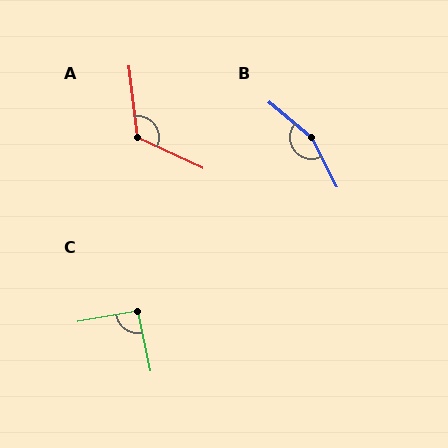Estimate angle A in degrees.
Approximately 122 degrees.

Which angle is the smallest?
C, at approximately 92 degrees.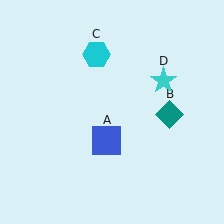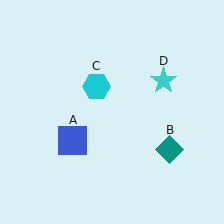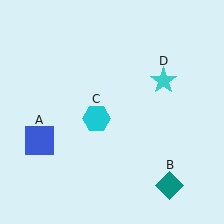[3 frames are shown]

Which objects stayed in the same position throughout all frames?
Cyan star (object D) remained stationary.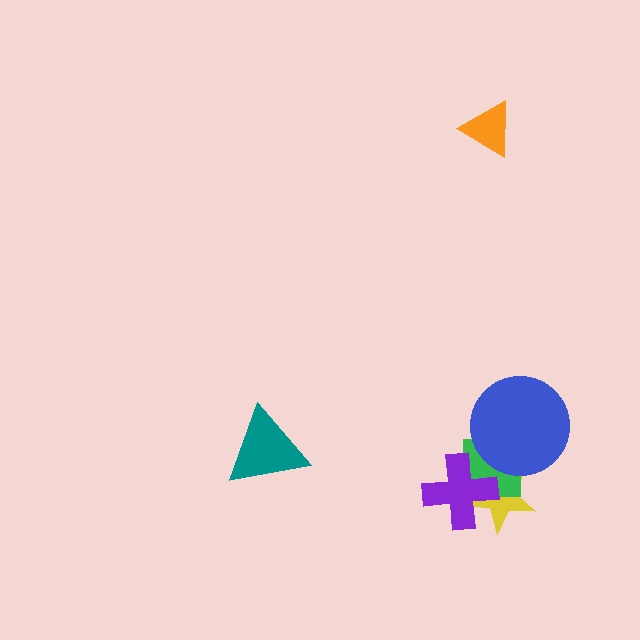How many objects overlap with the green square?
3 objects overlap with the green square.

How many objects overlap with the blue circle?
2 objects overlap with the blue circle.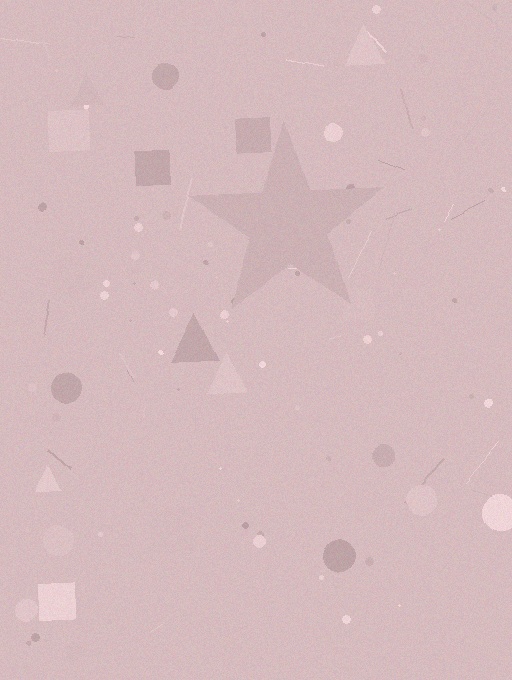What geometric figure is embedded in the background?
A star is embedded in the background.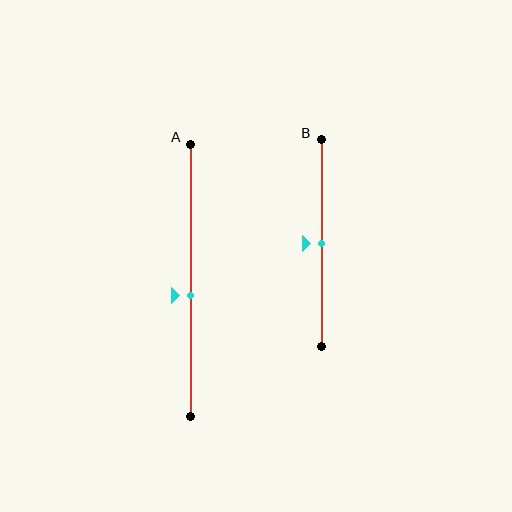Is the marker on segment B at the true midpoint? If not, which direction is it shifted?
Yes, the marker on segment B is at the true midpoint.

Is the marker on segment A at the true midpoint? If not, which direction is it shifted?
No, the marker on segment A is shifted downward by about 5% of the segment length.